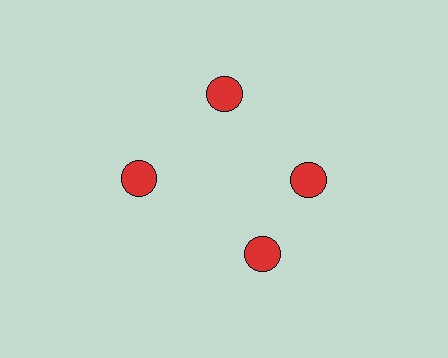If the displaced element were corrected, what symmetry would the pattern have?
It would have 4-fold rotational symmetry — the pattern would map onto itself every 90 degrees.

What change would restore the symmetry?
The symmetry would be restored by rotating it back into even spacing with its neighbors so that all 4 circles sit at equal angles and equal distance from the center.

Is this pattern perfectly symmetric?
No. The 4 red circles are arranged in a ring, but one element near the 6 o'clock position is rotated out of alignment along the ring, breaking the 4-fold rotational symmetry.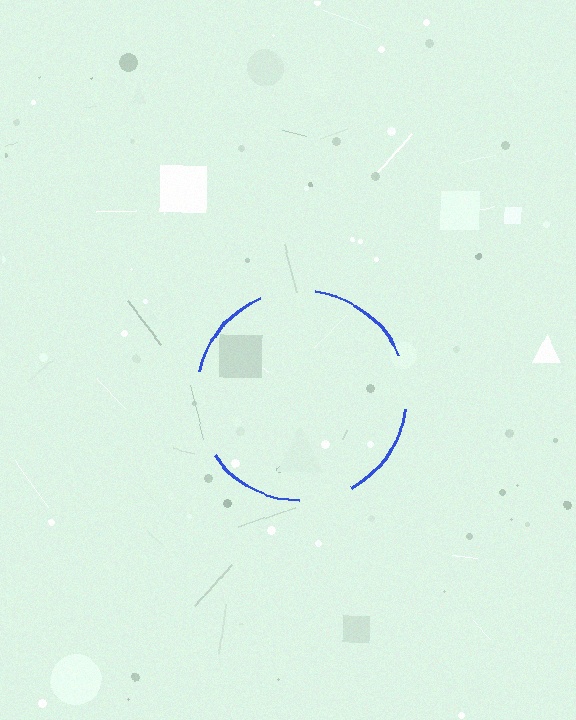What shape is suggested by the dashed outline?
The dashed outline suggests a circle.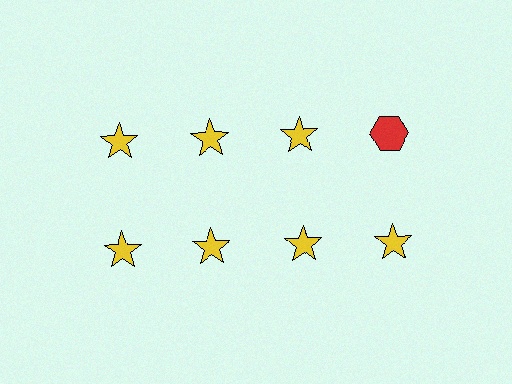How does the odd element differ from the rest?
It differs in both color (red instead of yellow) and shape (hexagon instead of star).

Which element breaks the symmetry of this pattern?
The red hexagon in the top row, second from right column breaks the symmetry. All other shapes are yellow stars.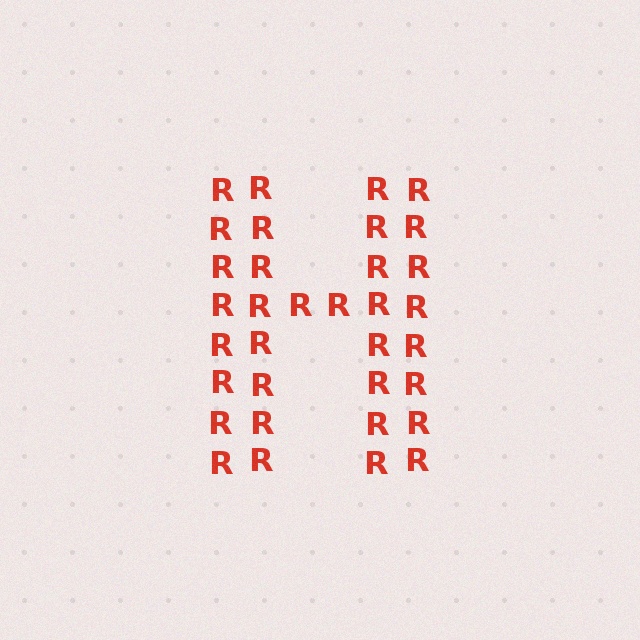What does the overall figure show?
The overall figure shows the letter H.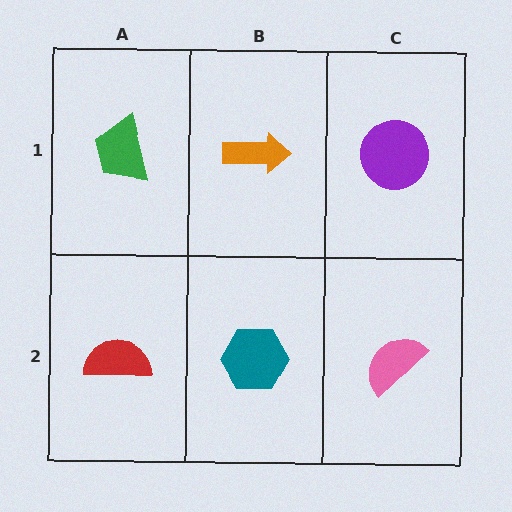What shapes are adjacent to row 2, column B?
An orange arrow (row 1, column B), a red semicircle (row 2, column A), a pink semicircle (row 2, column C).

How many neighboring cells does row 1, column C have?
2.